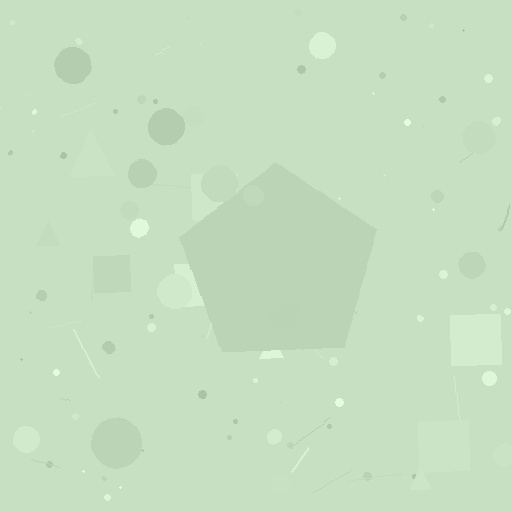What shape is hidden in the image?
A pentagon is hidden in the image.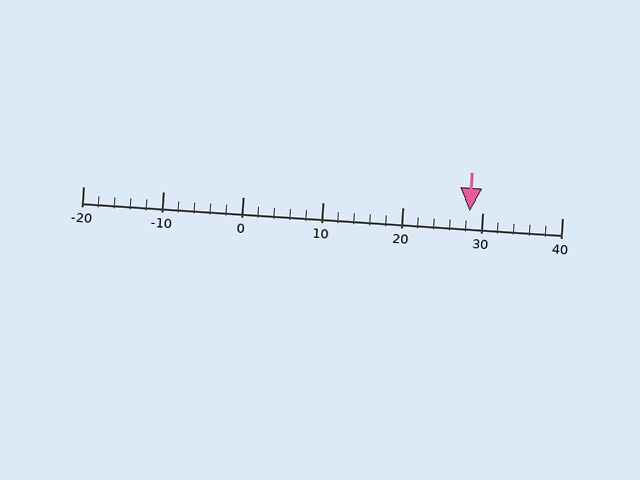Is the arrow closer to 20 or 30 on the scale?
The arrow is closer to 30.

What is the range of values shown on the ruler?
The ruler shows values from -20 to 40.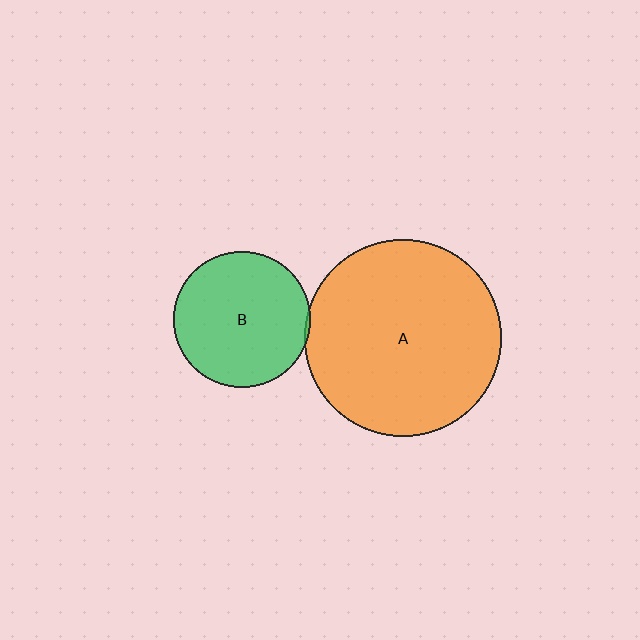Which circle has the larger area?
Circle A (orange).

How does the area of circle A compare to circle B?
Approximately 2.1 times.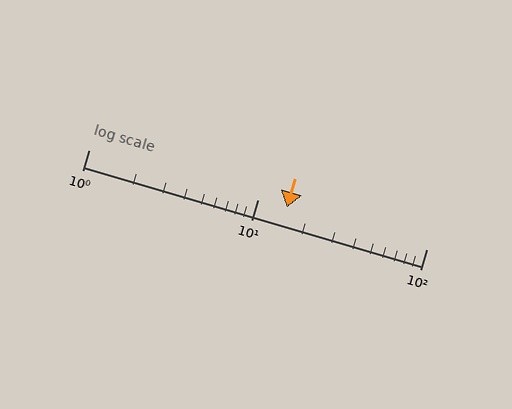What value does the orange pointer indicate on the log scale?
The pointer indicates approximately 15.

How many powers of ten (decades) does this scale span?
The scale spans 2 decades, from 1 to 100.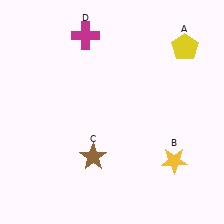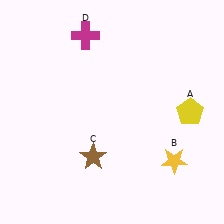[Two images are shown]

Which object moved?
The yellow pentagon (A) moved down.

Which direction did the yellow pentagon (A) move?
The yellow pentagon (A) moved down.